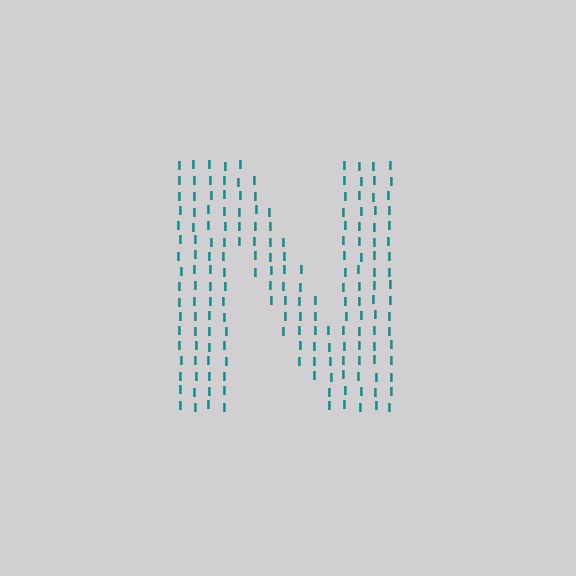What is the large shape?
The large shape is the letter N.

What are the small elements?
The small elements are letter I's.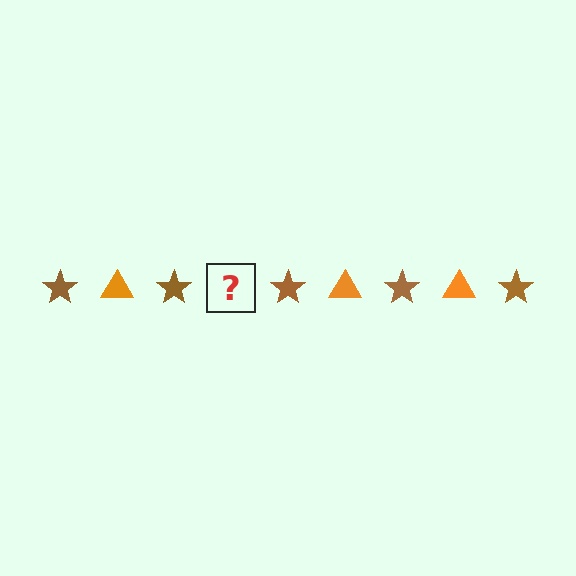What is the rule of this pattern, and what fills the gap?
The rule is that the pattern alternates between brown star and orange triangle. The gap should be filled with an orange triangle.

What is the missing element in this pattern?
The missing element is an orange triangle.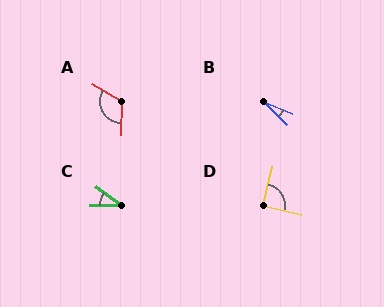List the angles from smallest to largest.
B (22°), C (37°), D (90°), A (119°).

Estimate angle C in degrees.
Approximately 37 degrees.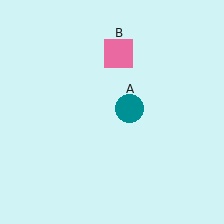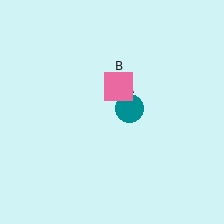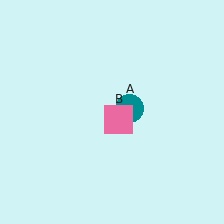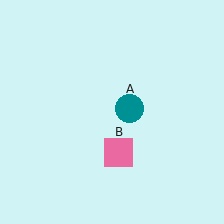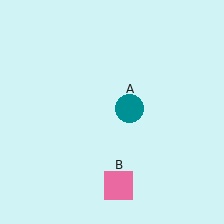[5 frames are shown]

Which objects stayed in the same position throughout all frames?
Teal circle (object A) remained stationary.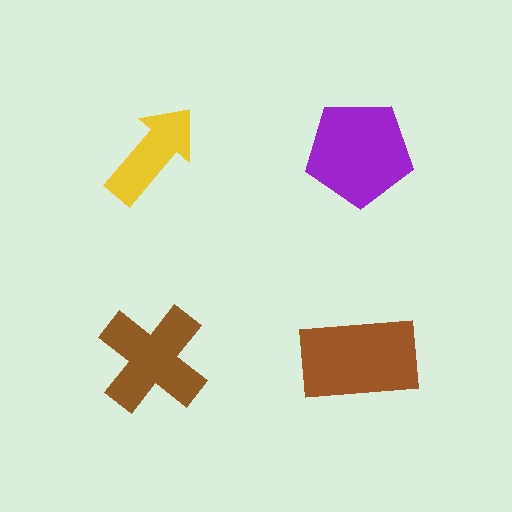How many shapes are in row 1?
2 shapes.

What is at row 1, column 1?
A yellow arrow.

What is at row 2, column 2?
A brown rectangle.